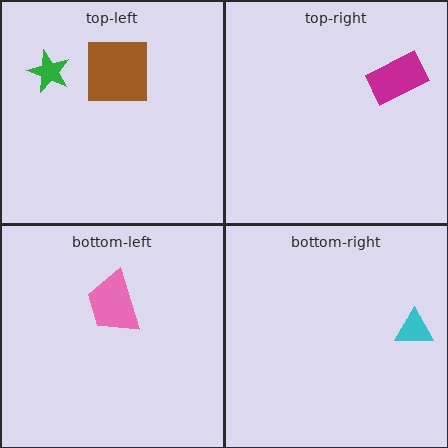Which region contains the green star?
The top-left region.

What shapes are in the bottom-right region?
The cyan triangle.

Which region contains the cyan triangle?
The bottom-right region.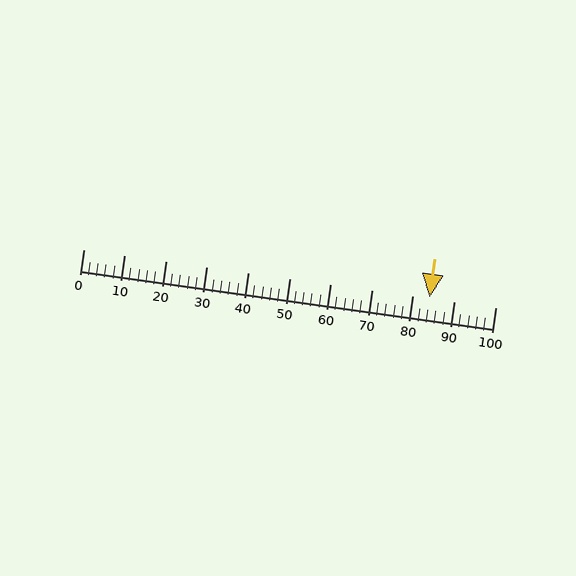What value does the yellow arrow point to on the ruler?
The yellow arrow points to approximately 84.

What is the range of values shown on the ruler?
The ruler shows values from 0 to 100.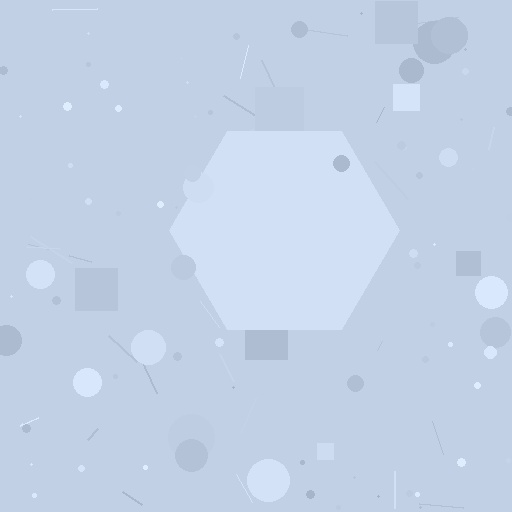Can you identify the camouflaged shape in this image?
The camouflaged shape is a hexagon.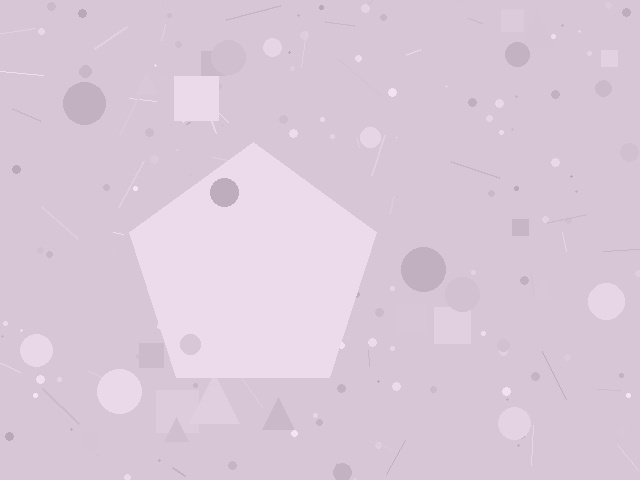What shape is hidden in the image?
A pentagon is hidden in the image.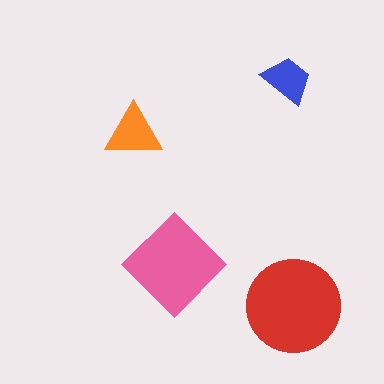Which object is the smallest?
The blue trapezoid.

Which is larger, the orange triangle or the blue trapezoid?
The orange triangle.